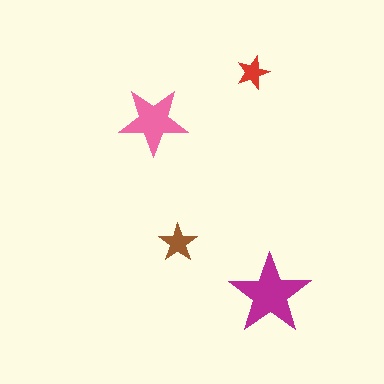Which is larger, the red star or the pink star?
The pink one.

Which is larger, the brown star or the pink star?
The pink one.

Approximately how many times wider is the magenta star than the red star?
About 2.5 times wider.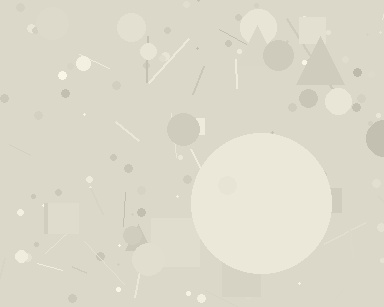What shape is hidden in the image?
A circle is hidden in the image.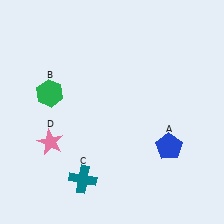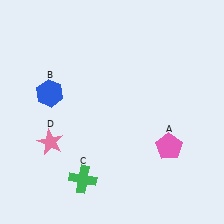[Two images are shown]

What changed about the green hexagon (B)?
In Image 1, B is green. In Image 2, it changed to blue.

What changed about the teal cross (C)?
In Image 1, C is teal. In Image 2, it changed to green.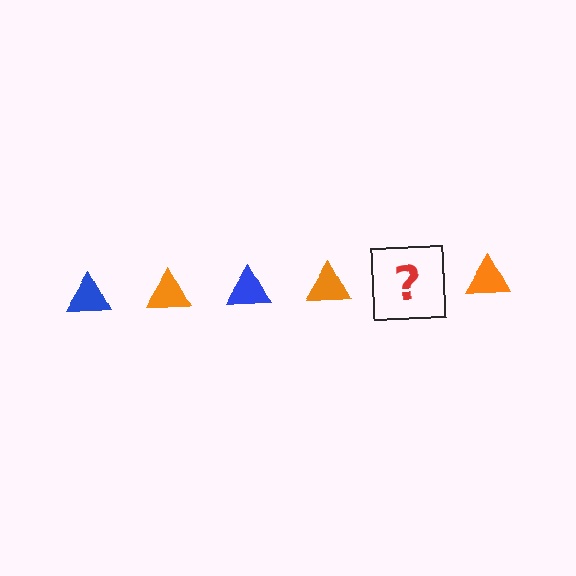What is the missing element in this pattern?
The missing element is a blue triangle.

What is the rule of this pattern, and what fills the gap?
The rule is that the pattern cycles through blue, orange triangles. The gap should be filled with a blue triangle.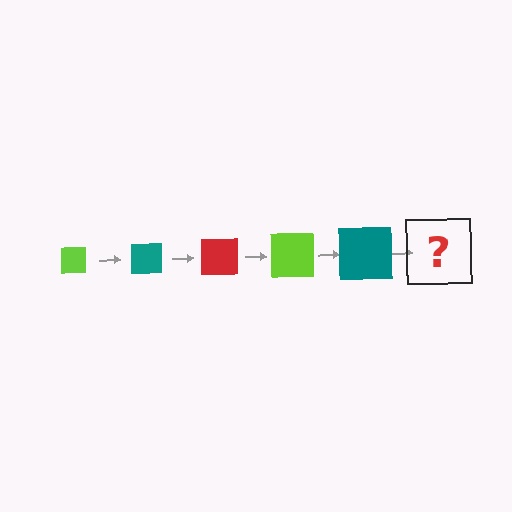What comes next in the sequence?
The next element should be a red square, larger than the previous one.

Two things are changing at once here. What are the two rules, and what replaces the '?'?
The two rules are that the square grows larger each step and the color cycles through lime, teal, and red. The '?' should be a red square, larger than the previous one.